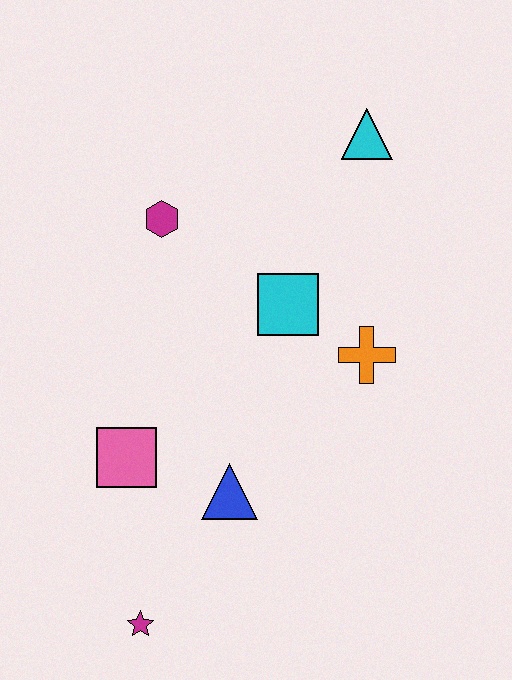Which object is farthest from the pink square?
The cyan triangle is farthest from the pink square.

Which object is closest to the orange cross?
The cyan square is closest to the orange cross.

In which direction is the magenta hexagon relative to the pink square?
The magenta hexagon is above the pink square.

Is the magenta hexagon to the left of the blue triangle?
Yes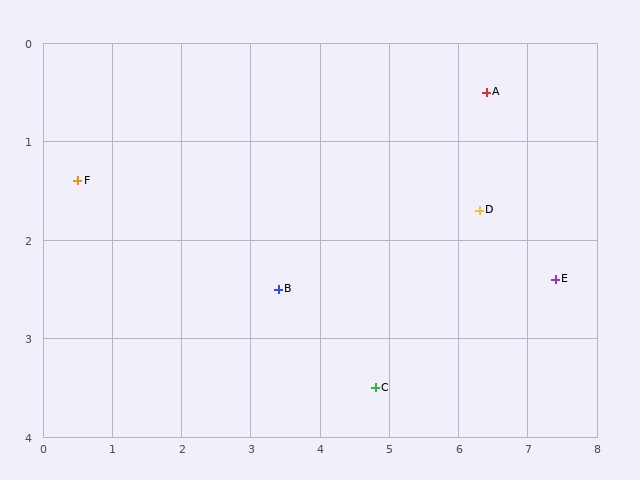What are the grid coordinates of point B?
Point B is at approximately (3.4, 2.5).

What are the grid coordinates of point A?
Point A is at approximately (6.4, 0.5).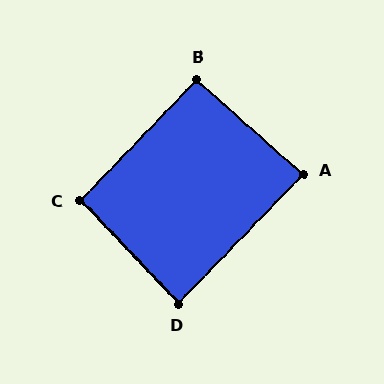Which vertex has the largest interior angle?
B, at approximately 92 degrees.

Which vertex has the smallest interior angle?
D, at approximately 88 degrees.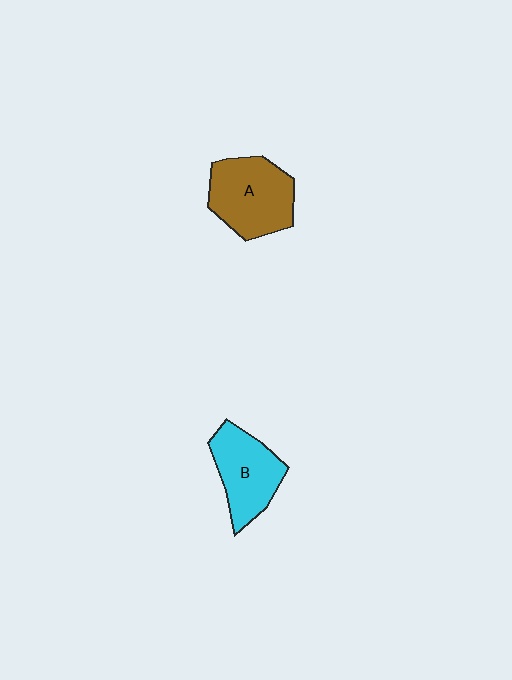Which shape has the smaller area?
Shape B (cyan).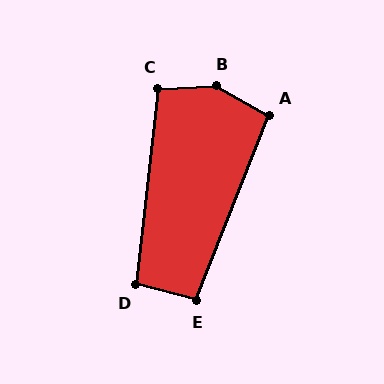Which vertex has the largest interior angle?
B, at approximately 148 degrees.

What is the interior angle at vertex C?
Approximately 99 degrees (obtuse).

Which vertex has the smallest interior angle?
E, at approximately 97 degrees.